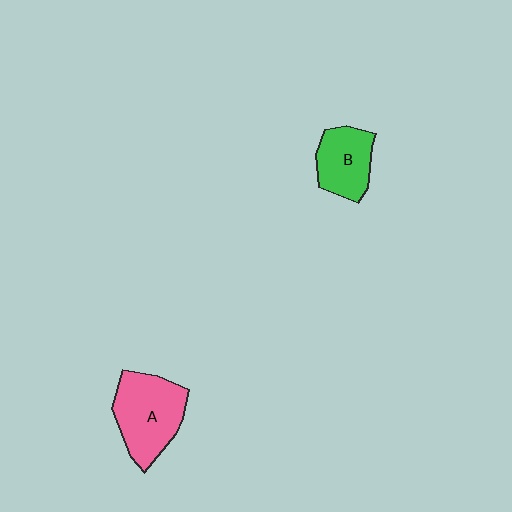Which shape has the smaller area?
Shape B (green).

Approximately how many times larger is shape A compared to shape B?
Approximately 1.4 times.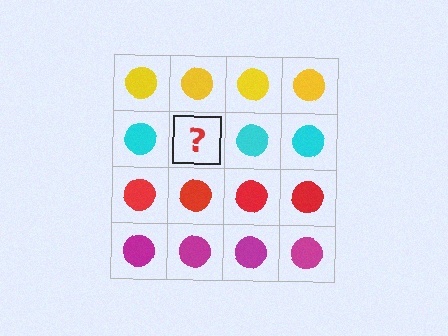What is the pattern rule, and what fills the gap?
The rule is that each row has a consistent color. The gap should be filled with a cyan circle.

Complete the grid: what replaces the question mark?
The question mark should be replaced with a cyan circle.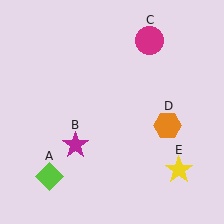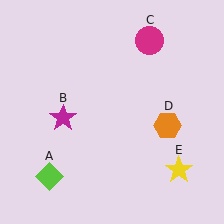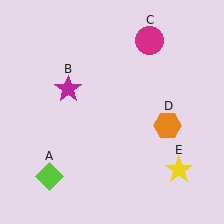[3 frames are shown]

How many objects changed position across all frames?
1 object changed position: magenta star (object B).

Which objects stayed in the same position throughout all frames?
Lime diamond (object A) and magenta circle (object C) and orange hexagon (object D) and yellow star (object E) remained stationary.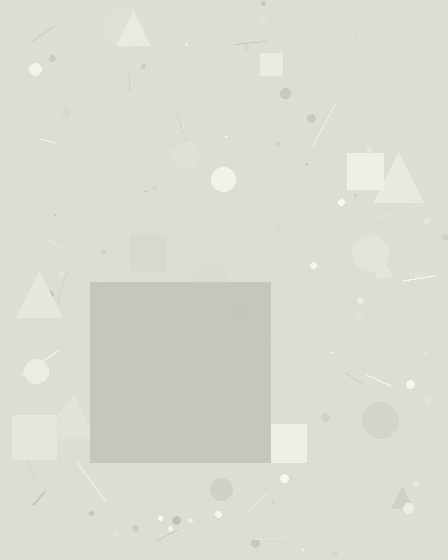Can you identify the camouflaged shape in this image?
The camouflaged shape is a square.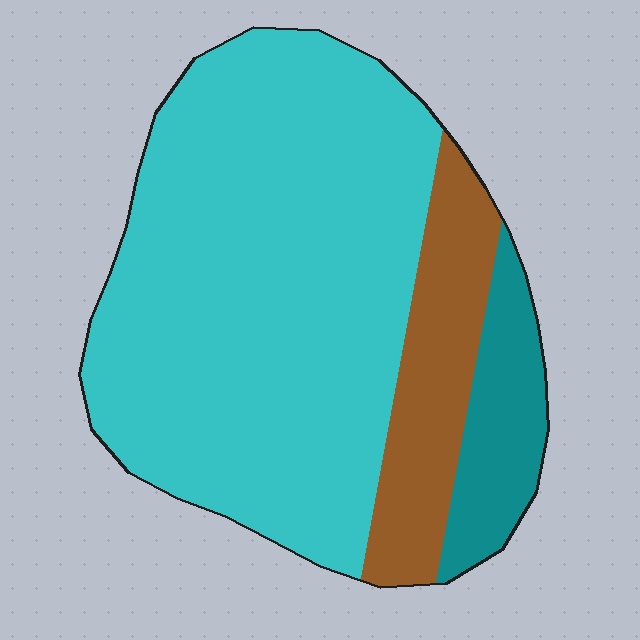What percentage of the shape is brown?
Brown covers 16% of the shape.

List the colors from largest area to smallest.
From largest to smallest: cyan, brown, teal.